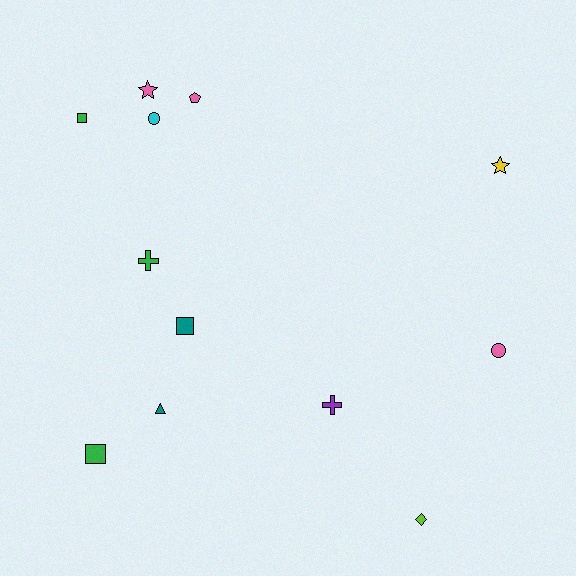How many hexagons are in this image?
There are no hexagons.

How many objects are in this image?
There are 12 objects.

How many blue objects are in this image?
There are no blue objects.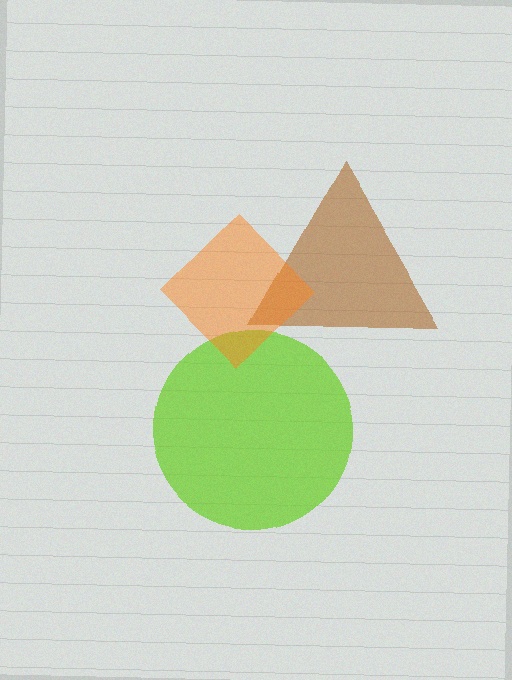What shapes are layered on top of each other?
The layered shapes are: a brown triangle, a lime circle, an orange diamond.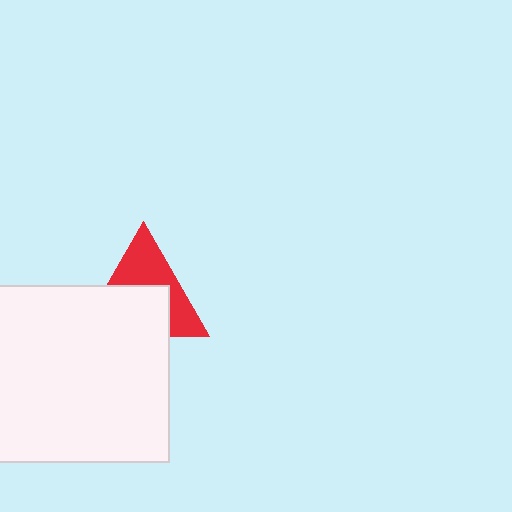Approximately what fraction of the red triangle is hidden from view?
Roughly 52% of the red triangle is hidden behind the white square.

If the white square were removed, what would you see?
You would see the complete red triangle.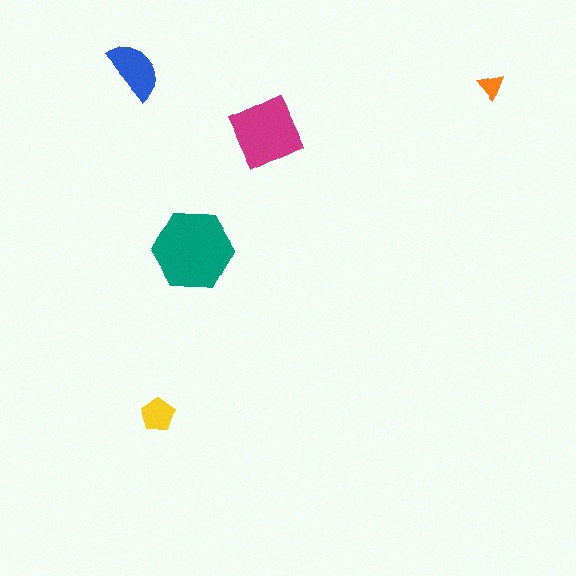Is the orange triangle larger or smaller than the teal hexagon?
Smaller.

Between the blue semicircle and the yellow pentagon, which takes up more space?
The blue semicircle.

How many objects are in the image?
There are 5 objects in the image.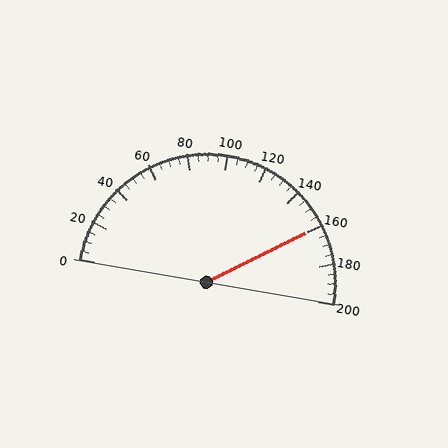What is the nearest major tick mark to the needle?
The nearest major tick mark is 160.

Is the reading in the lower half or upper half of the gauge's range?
The reading is in the upper half of the range (0 to 200).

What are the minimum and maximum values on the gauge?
The gauge ranges from 0 to 200.